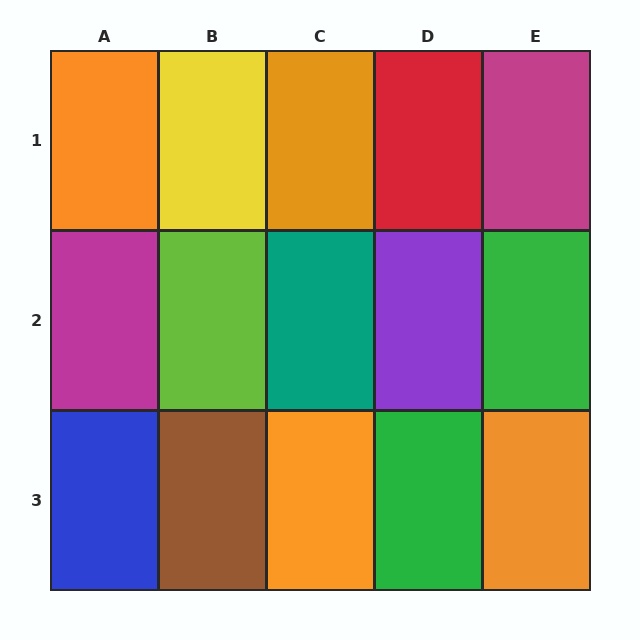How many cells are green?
2 cells are green.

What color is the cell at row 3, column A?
Blue.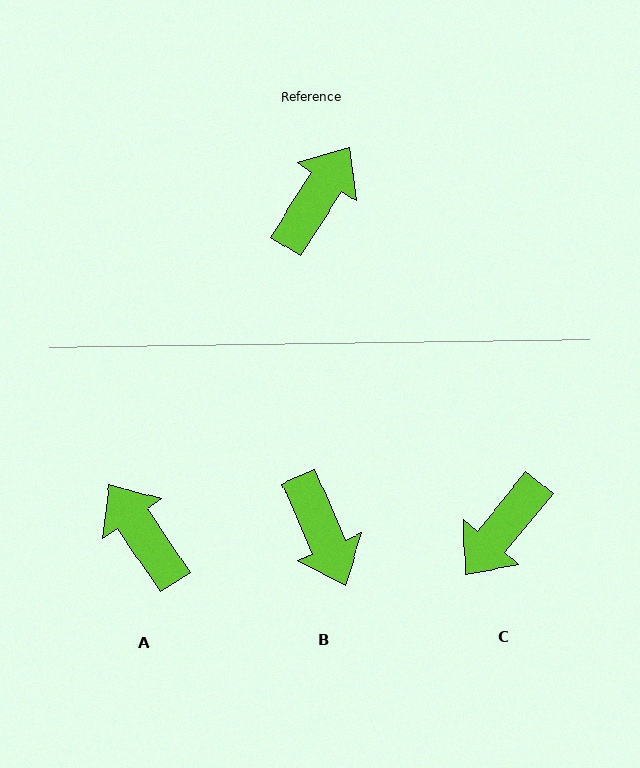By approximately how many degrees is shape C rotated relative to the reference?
Approximately 174 degrees counter-clockwise.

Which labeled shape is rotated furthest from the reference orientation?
C, about 174 degrees away.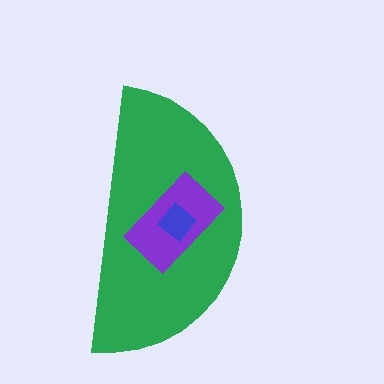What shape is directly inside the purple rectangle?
The blue diamond.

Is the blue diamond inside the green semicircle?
Yes.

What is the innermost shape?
The blue diamond.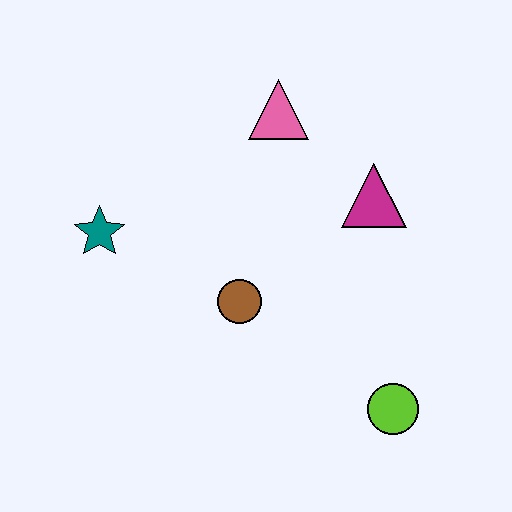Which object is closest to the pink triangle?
The magenta triangle is closest to the pink triangle.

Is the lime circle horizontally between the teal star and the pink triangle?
No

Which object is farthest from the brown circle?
The pink triangle is farthest from the brown circle.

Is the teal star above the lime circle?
Yes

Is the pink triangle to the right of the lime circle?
No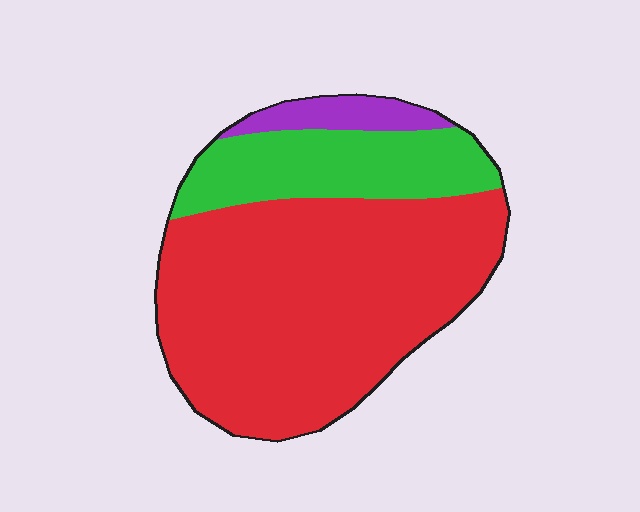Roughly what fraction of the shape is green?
Green takes up between a sixth and a third of the shape.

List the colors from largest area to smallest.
From largest to smallest: red, green, purple.